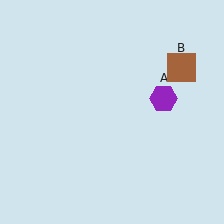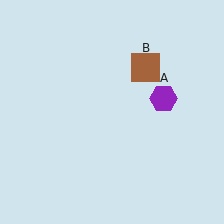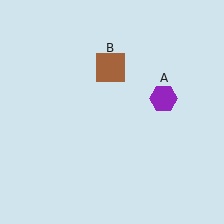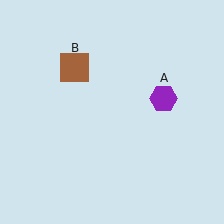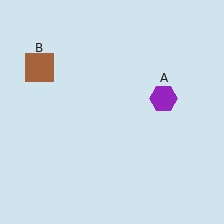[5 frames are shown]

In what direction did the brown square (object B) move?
The brown square (object B) moved left.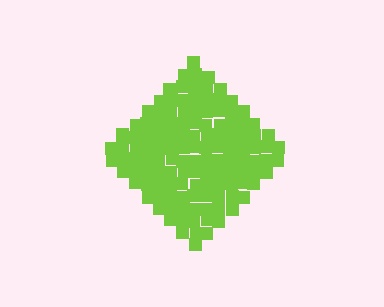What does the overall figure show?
The overall figure shows a diamond.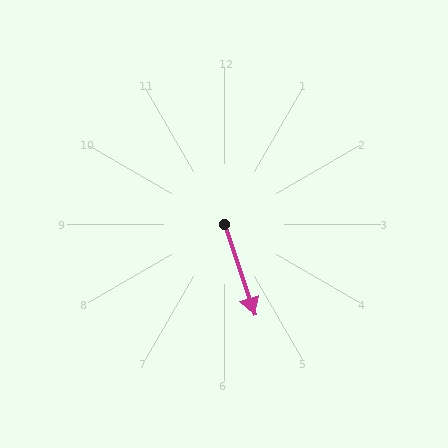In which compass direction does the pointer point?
South.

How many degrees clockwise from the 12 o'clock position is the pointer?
Approximately 161 degrees.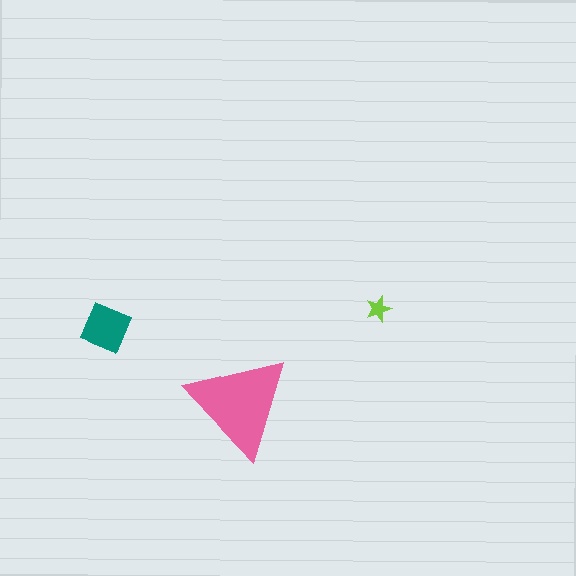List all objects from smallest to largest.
The lime star, the teal diamond, the pink triangle.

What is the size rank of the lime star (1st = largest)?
3rd.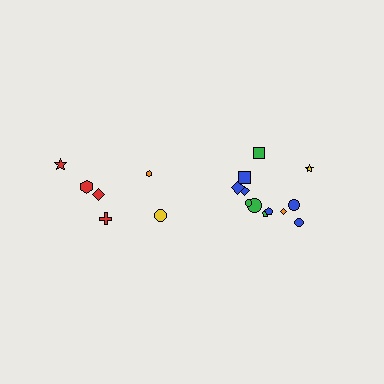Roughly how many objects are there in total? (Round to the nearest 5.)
Roughly 20 objects in total.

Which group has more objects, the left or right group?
The right group.